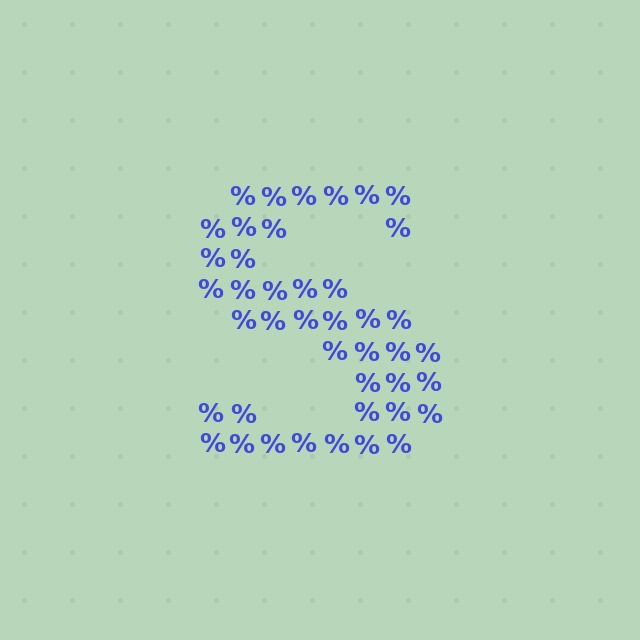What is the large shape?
The large shape is the letter S.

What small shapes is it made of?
It is made of small percent signs.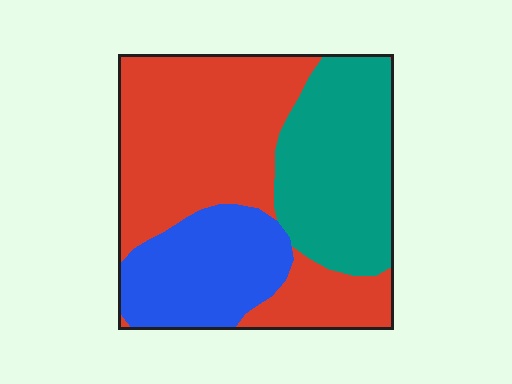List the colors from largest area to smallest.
From largest to smallest: red, teal, blue.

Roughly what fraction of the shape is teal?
Teal covers 30% of the shape.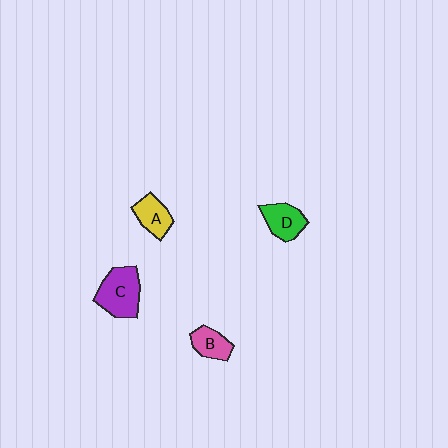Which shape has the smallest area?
Shape B (pink).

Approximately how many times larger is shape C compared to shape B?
Approximately 1.8 times.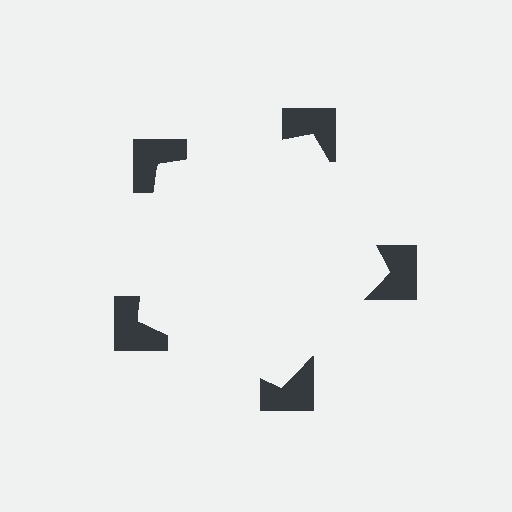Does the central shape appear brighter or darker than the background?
It typically appears slightly brighter than the background, even though no actual brightness change is drawn.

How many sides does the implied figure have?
5 sides.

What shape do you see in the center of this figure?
An illusory pentagon — its edges are inferred from the aligned wedge cuts in the notched squares, not physically drawn.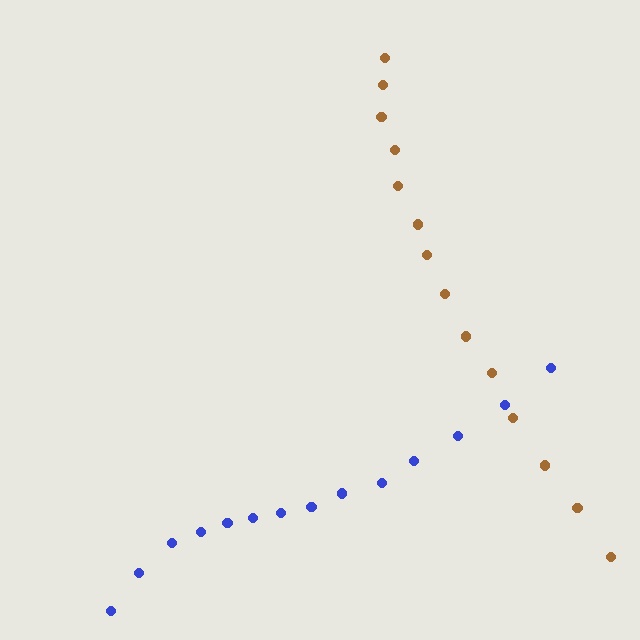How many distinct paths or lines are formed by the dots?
There are 2 distinct paths.